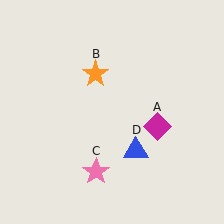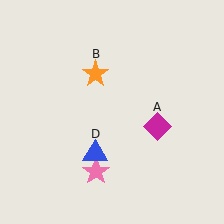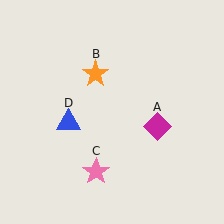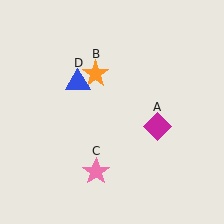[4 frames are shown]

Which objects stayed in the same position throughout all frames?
Magenta diamond (object A) and orange star (object B) and pink star (object C) remained stationary.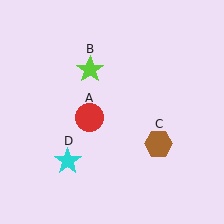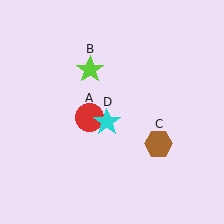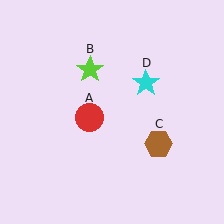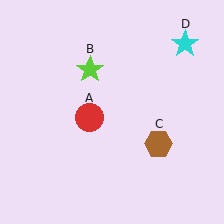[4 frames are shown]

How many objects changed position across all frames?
1 object changed position: cyan star (object D).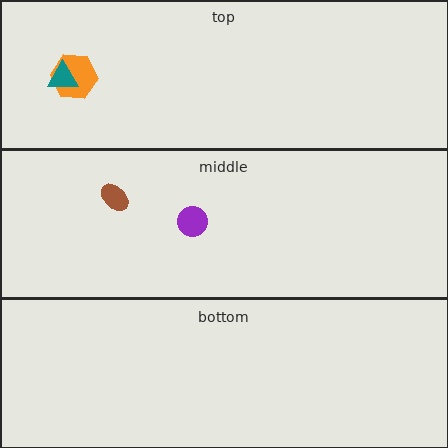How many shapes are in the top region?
2.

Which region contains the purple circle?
The middle region.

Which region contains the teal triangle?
The top region.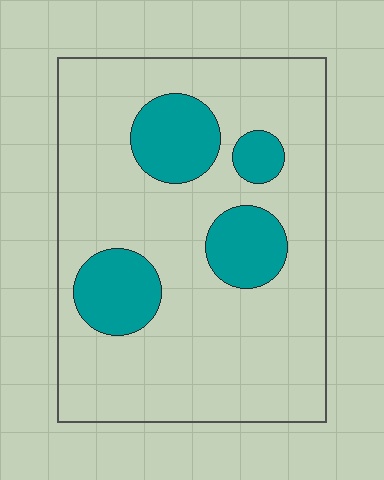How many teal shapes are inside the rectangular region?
4.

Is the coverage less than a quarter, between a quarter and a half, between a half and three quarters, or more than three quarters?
Less than a quarter.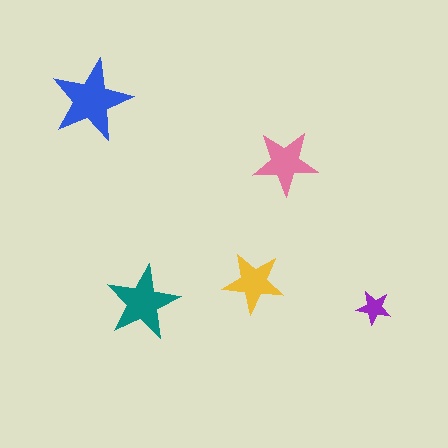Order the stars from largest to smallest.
the blue one, the teal one, the pink one, the yellow one, the purple one.